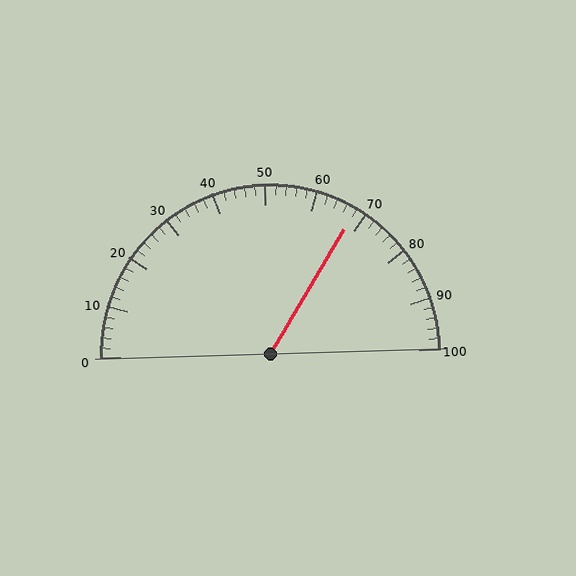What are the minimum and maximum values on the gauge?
The gauge ranges from 0 to 100.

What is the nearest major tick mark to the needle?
The nearest major tick mark is 70.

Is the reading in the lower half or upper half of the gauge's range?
The reading is in the upper half of the range (0 to 100).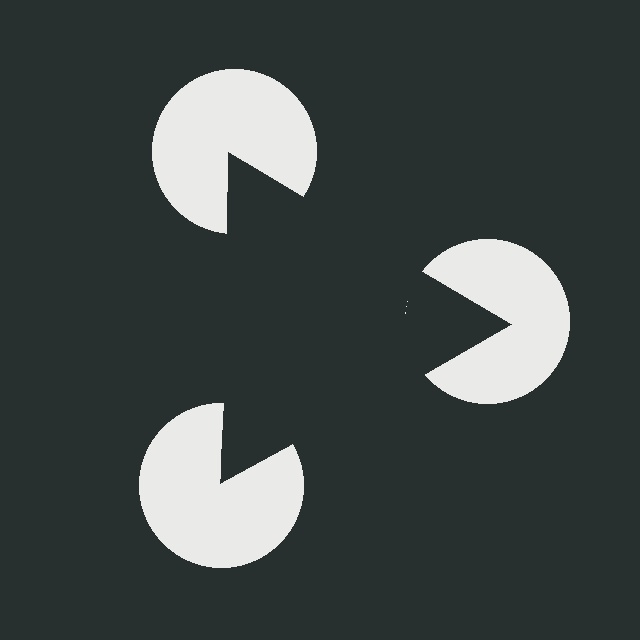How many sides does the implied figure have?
3 sides.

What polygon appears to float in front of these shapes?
An illusory triangle — its edges are inferred from the aligned wedge cuts in the pac-man discs, not physically drawn.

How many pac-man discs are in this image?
There are 3 — one at each vertex of the illusory triangle.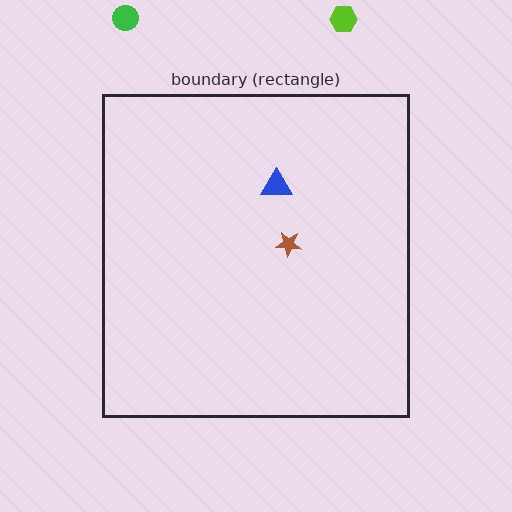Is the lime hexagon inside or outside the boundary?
Outside.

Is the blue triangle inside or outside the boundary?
Inside.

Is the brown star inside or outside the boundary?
Inside.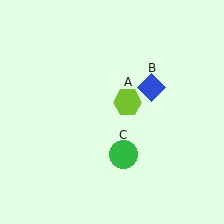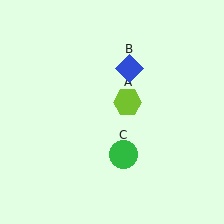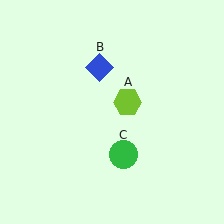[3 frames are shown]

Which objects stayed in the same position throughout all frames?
Lime hexagon (object A) and green circle (object C) remained stationary.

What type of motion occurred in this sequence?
The blue diamond (object B) rotated counterclockwise around the center of the scene.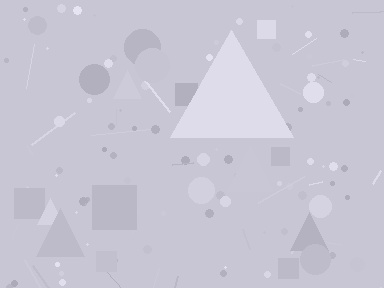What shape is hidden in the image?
A triangle is hidden in the image.